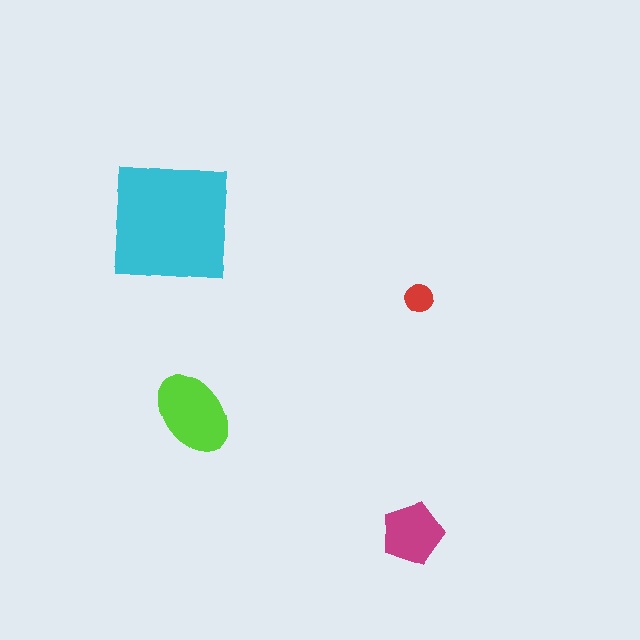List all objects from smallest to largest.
The red circle, the magenta pentagon, the lime ellipse, the cyan square.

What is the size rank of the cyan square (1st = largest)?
1st.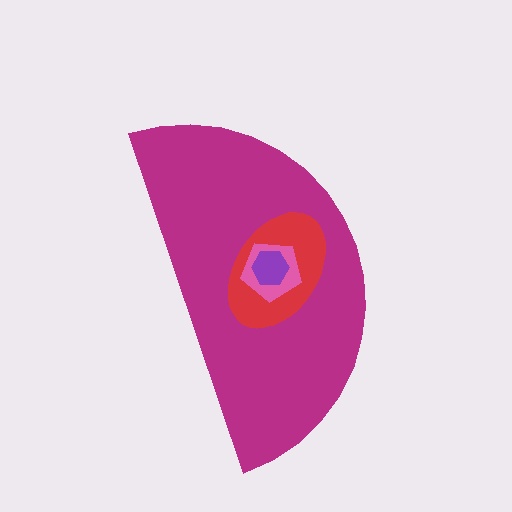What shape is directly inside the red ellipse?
The pink pentagon.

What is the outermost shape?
The magenta semicircle.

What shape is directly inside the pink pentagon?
The purple hexagon.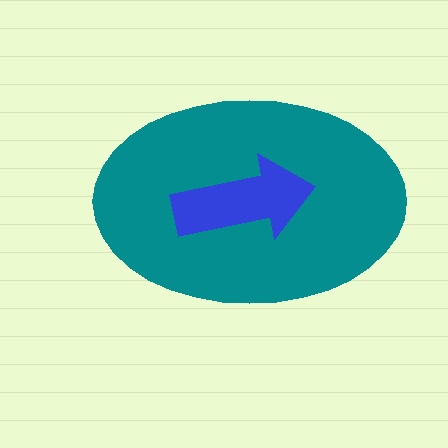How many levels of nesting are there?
2.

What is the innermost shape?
The blue arrow.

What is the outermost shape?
The teal ellipse.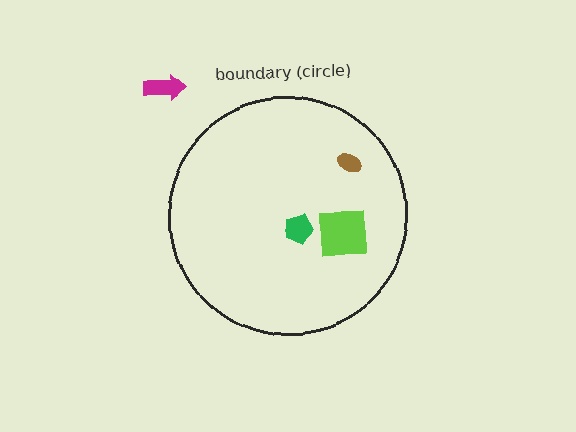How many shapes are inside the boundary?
3 inside, 1 outside.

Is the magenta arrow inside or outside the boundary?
Outside.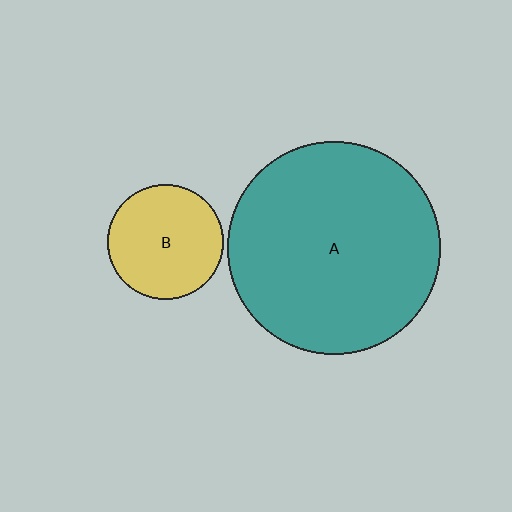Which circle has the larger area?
Circle A (teal).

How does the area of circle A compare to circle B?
Approximately 3.4 times.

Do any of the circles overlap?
No, none of the circles overlap.